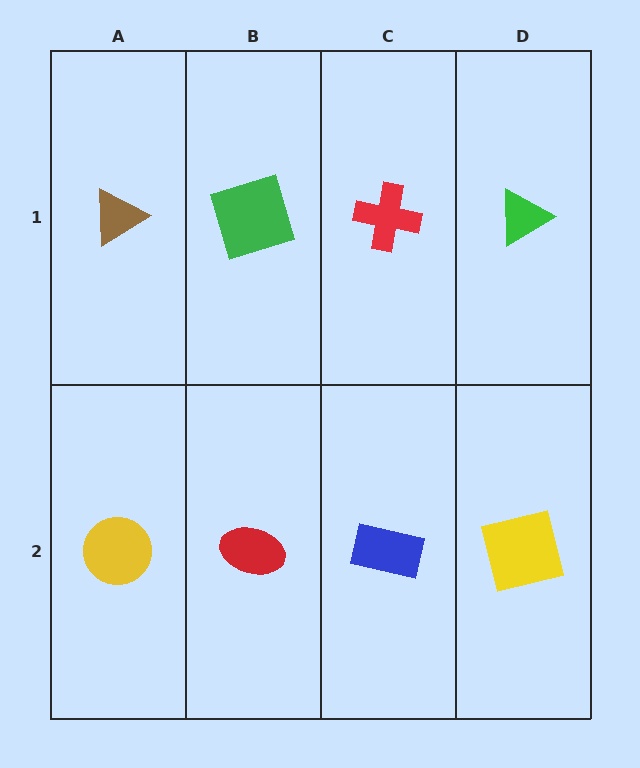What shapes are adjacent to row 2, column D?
A green triangle (row 1, column D), a blue rectangle (row 2, column C).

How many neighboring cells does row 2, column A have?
2.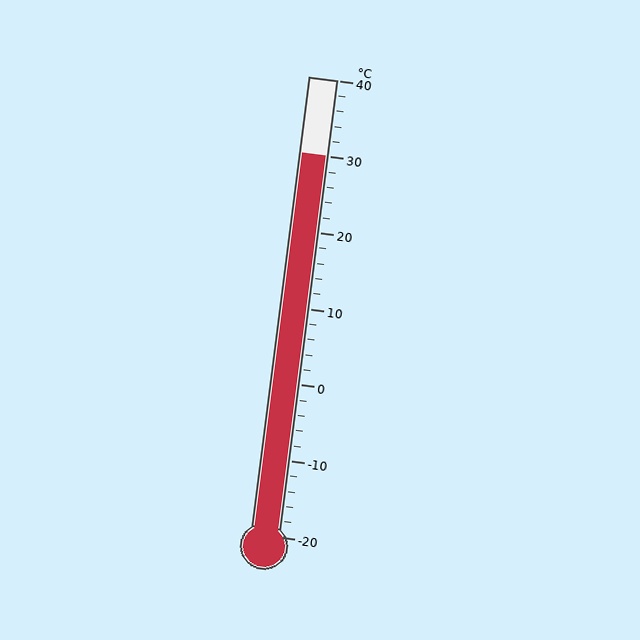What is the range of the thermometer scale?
The thermometer scale ranges from -20°C to 40°C.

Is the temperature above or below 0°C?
The temperature is above 0°C.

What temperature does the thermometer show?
The thermometer shows approximately 30°C.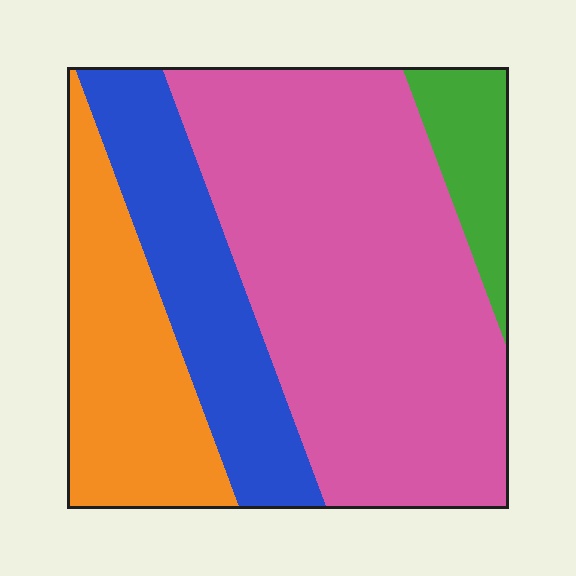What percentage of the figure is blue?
Blue covers about 20% of the figure.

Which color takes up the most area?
Pink, at roughly 50%.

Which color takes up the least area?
Green, at roughly 10%.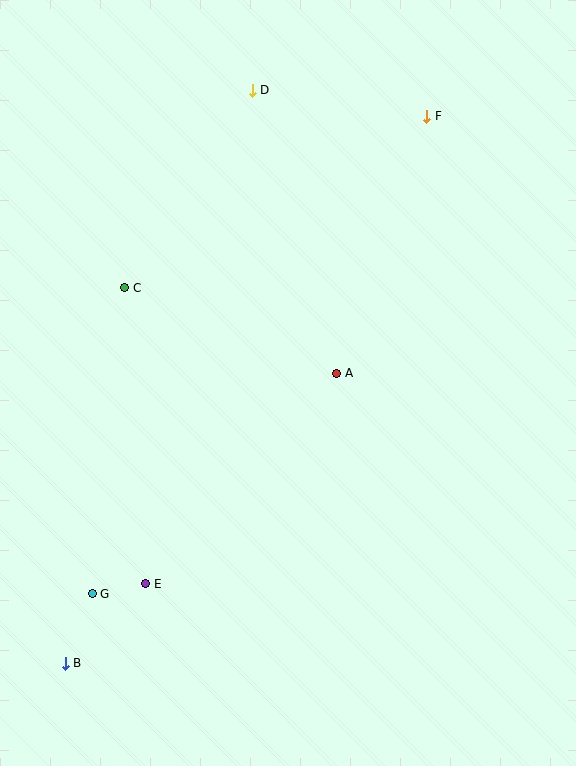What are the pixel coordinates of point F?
Point F is at (427, 116).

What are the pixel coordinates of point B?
Point B is at (65, 663).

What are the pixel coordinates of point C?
Point C is at (125, 288).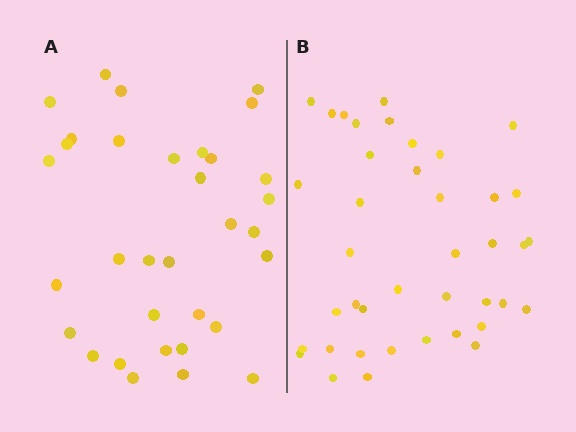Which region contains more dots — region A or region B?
Region B (the right region) has more dots.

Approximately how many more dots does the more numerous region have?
Region B has roughly 8 or so more dots than region A.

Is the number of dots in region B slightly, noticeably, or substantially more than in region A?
Region B has only slightly more — the two regions are fairly close. The ratio is roughly 1.2 to 1.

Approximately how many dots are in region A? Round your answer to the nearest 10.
About 30 dots. (The exact count is 33, which rounds to 30.)